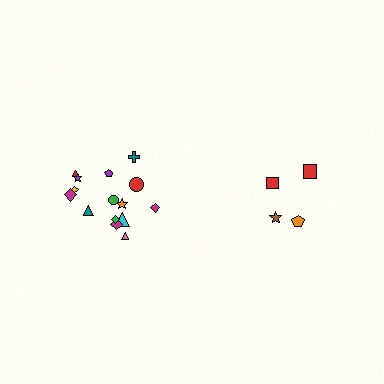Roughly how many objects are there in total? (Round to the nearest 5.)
Roughly 20 objects in total.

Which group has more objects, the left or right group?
The left group.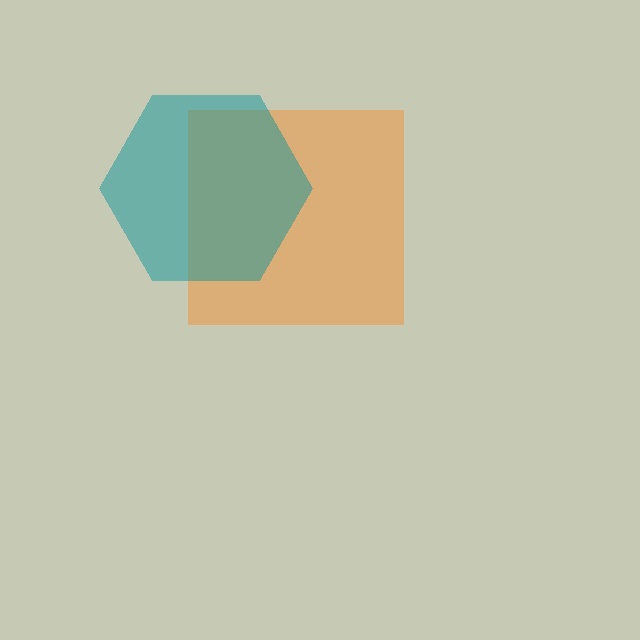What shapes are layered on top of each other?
The layered shapes are: an orange square, a teal hexagon.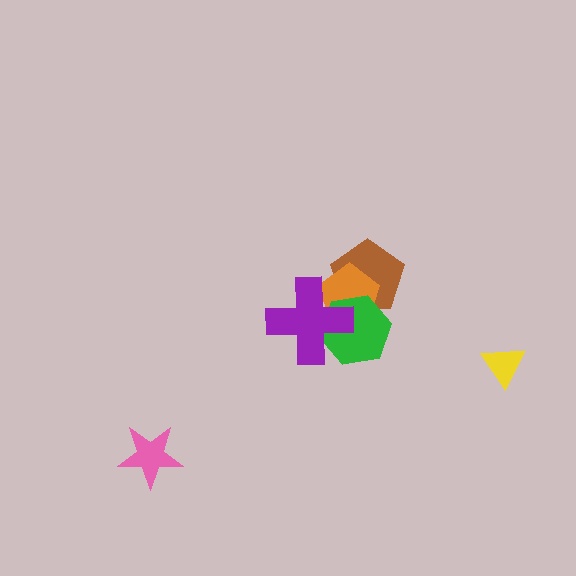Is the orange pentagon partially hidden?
Yes, it is partially covered by another shape.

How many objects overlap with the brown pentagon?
3 objects overlap with the brown pentagon.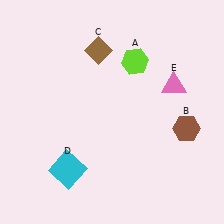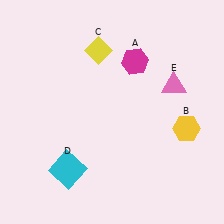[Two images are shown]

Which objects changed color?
A changed from lime to magenta. B changed from brown to yellow. C changed from brown to yellow.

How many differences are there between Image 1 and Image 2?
There are 3 differences between the two images.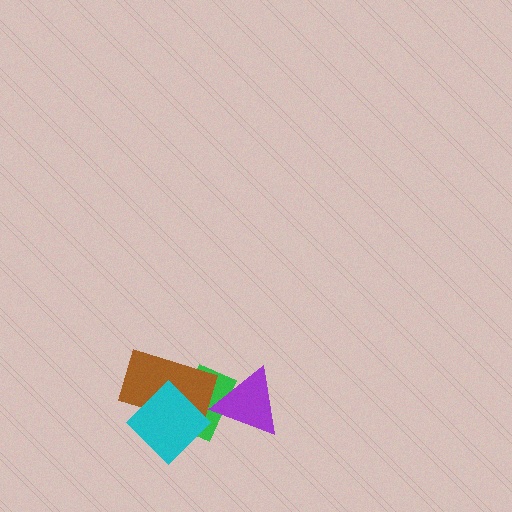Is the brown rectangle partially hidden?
Yes, it is partially covered by another shape.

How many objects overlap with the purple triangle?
1 object overlaps with the purple triangle.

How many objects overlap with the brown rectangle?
2 objects overlap with the brown rectangle.